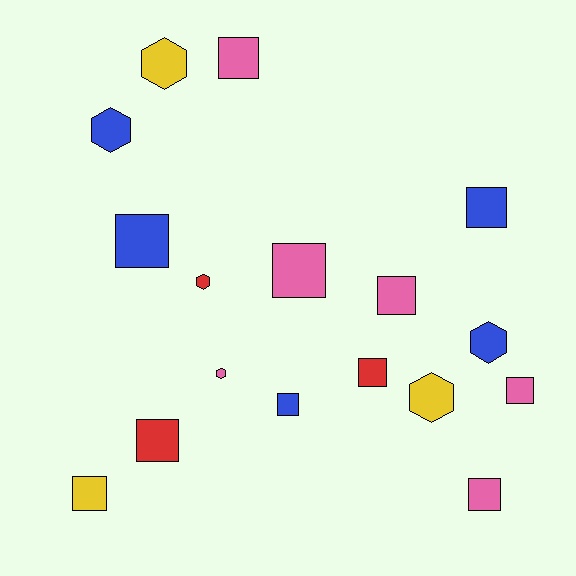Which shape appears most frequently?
Square, with 11 objects.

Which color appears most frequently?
Pink, with 6 objects.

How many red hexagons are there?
There is 1 red hexagon.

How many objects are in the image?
There are 17 objects.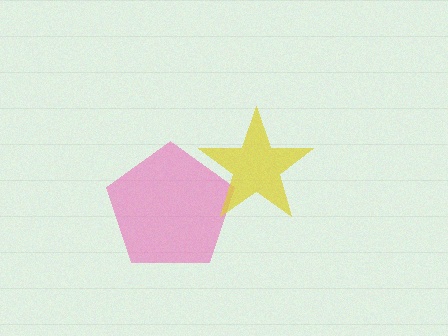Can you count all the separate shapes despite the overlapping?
Yes, there are 2 separate shapes.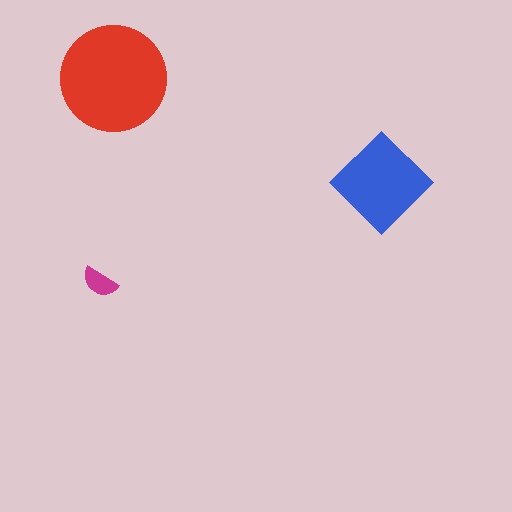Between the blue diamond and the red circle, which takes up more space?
The red circle.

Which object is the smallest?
The magenta semicircle.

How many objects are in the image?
There are 3 objects in the image.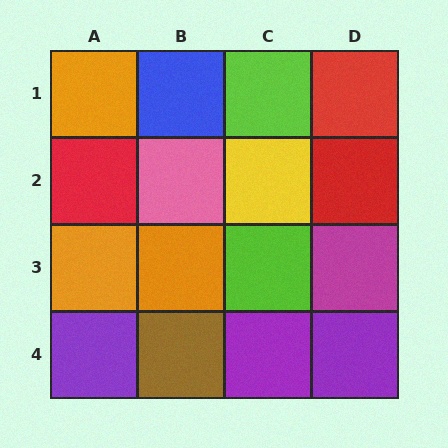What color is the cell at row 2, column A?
Red.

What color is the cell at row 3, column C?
Lime.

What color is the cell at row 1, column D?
Red.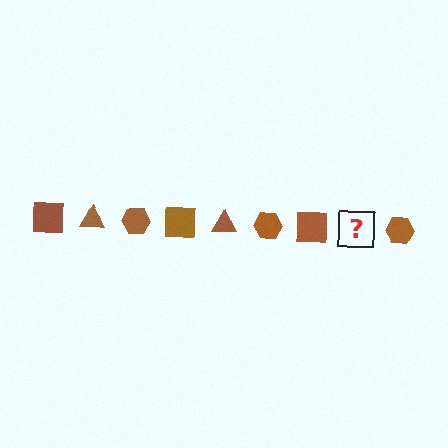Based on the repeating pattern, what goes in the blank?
The blank should be a brown triangle.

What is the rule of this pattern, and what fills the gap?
The rule is that the pattern cycles through square, triangle, hexagon shapes in brown. The gap should be filled with a brown triangle.